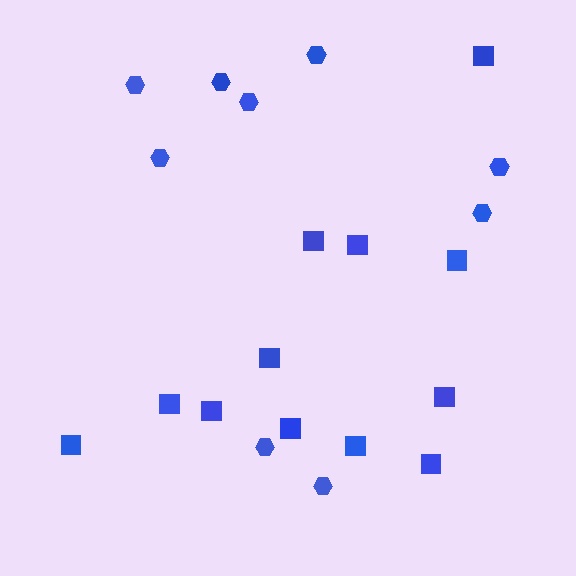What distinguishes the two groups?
There are 2 groups: one group of hexagons (9) and one group of squares (12).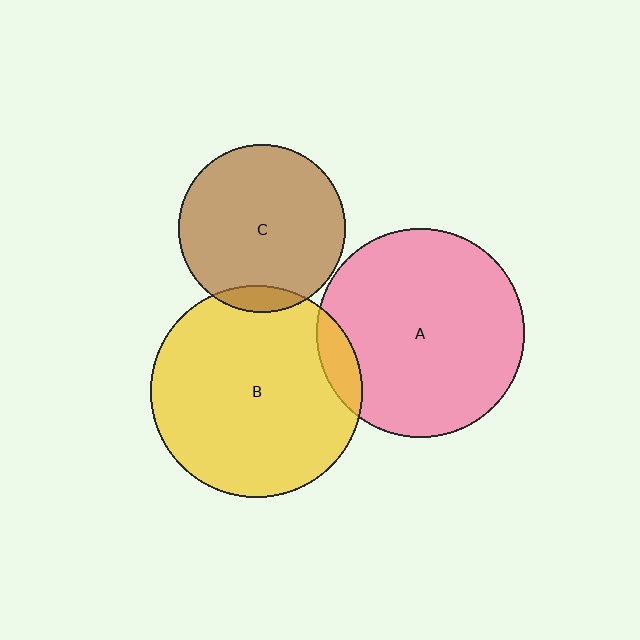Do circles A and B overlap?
Yes.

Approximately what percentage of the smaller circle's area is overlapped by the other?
Approximately 10%.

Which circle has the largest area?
Circle B (yellow).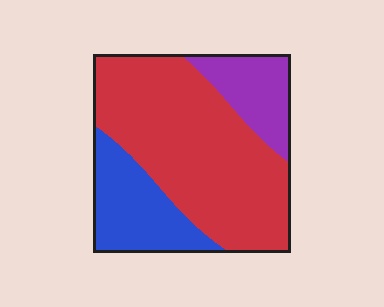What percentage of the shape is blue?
Blue covers 22% of the shape.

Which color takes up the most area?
Red, at roughly 60%.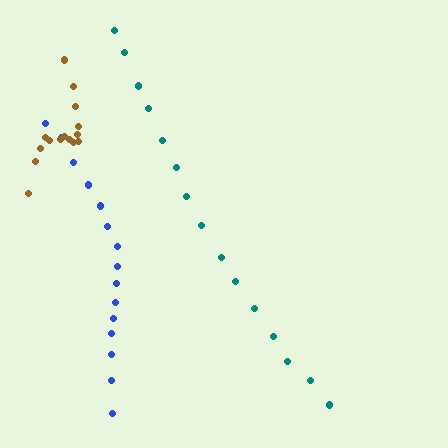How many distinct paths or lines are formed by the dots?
There are 3 distinct paths.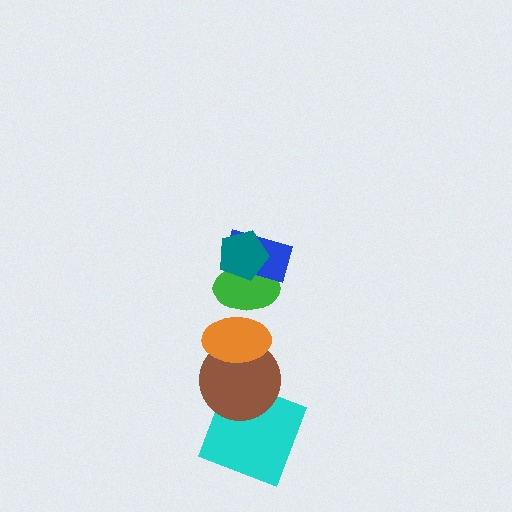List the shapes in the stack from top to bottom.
From top to bottom: the teal pentagon, the blue rectangle, the green ellipse, the orange ellipse, the brown circle, the cyan square.